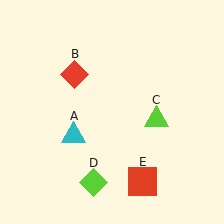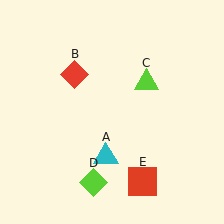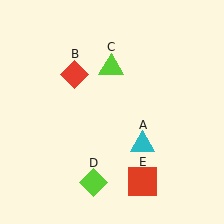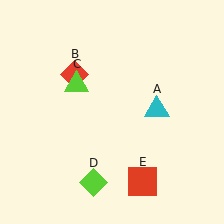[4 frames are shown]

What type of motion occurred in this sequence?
The cyan triangle (object A), lime triangle (object C) rotated counterclockwise around the center of the scene.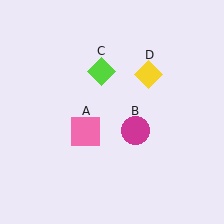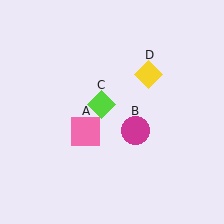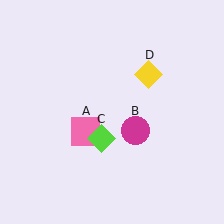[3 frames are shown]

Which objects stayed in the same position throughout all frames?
Pink square (object A) and magenta circle (object B) and yellow diamond (object D) remained stationary.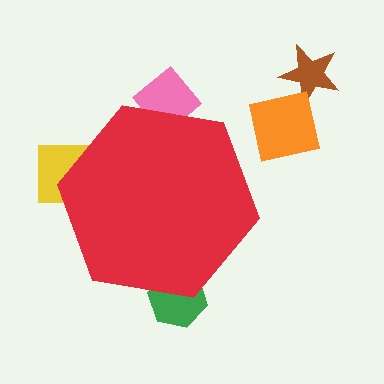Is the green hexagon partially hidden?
Yes, the green hexagon is partially hidden behind the red hexagon.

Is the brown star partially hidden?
No, the brown star is fully visible.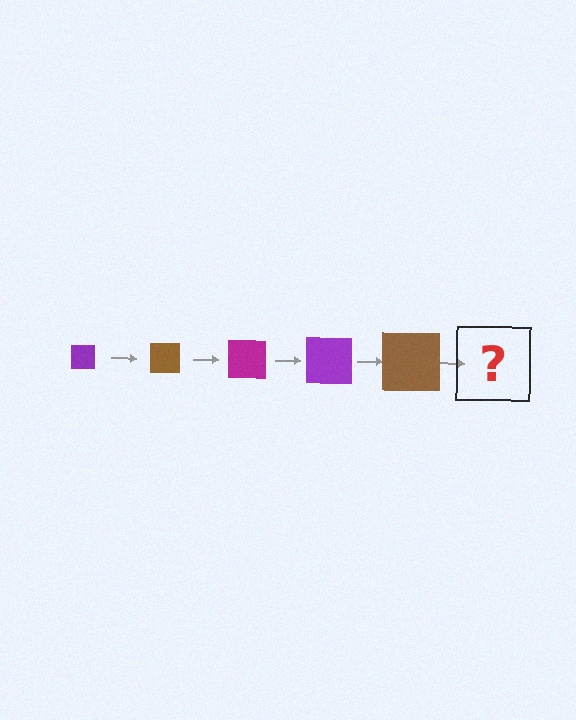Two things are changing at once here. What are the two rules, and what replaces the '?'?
The two rules are that the square grows larger each step and the color cycles through purple, brown, and magenta. The '?' should be a magenta square, larger than the previous one.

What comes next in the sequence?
The next element should be a magenta square, larger than the previous one.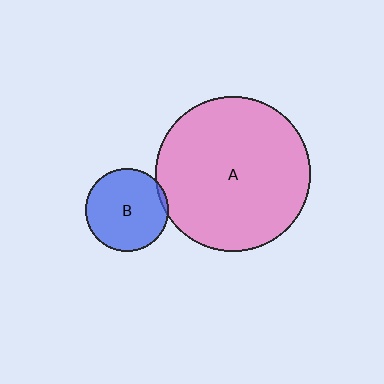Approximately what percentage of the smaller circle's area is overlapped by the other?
Approximately 5%.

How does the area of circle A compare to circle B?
Approximately 3.5 times.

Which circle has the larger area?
Circle A (pink).